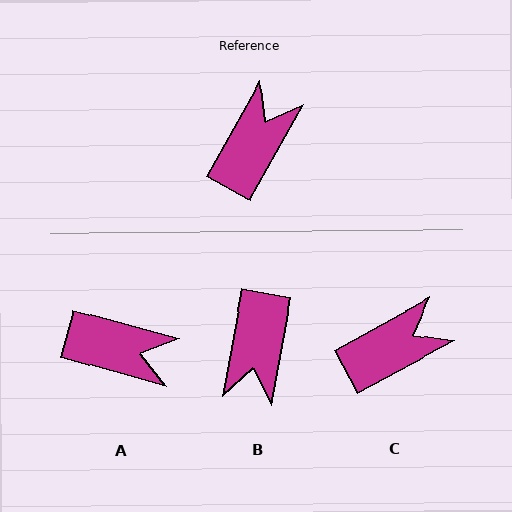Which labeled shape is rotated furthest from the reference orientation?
B, about 161 degrees away.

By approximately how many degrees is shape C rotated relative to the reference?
Approximately 32 degrees clockwise.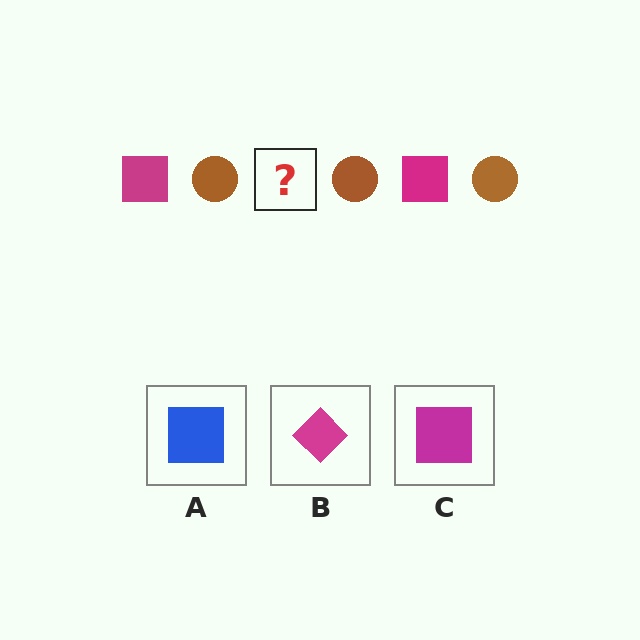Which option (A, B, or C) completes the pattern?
C.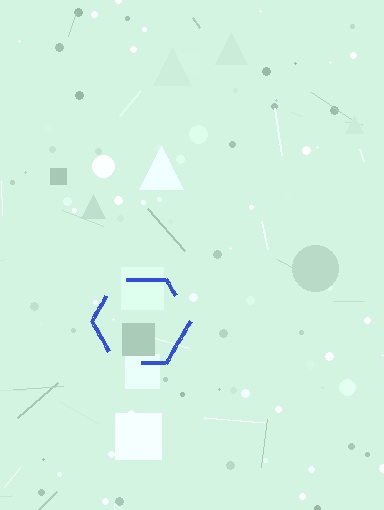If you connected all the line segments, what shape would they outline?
They would outline a hexagon.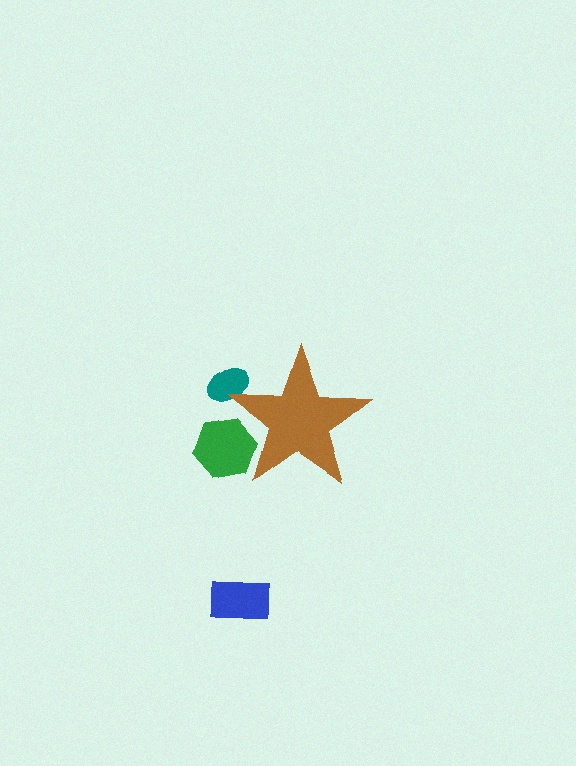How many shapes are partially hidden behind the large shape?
2 shapes are partially hidden.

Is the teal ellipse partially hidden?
Yes, the teal ellipse is partially hidden behind the brown star.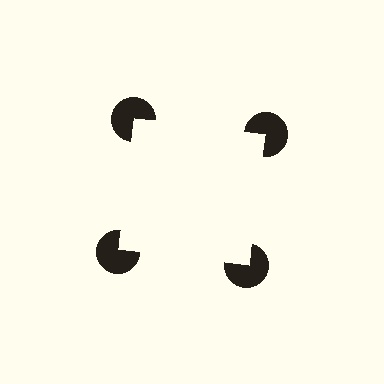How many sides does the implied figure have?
4 sides.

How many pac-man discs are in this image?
There are 4 — one at each vertex of the illusory square.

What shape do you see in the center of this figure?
An illusory square — its edges are inferred from the aligned wedge cuts in the pac-man discs, not physically drawn.